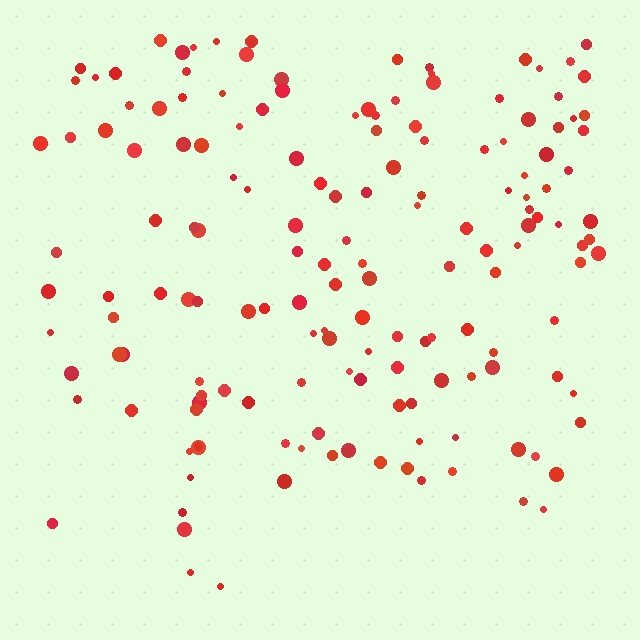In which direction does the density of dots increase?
From bottom to top, with the top side densest.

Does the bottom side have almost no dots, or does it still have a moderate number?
Still a moderate number, just noticeably fewer than the top.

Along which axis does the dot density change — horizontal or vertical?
Vertical.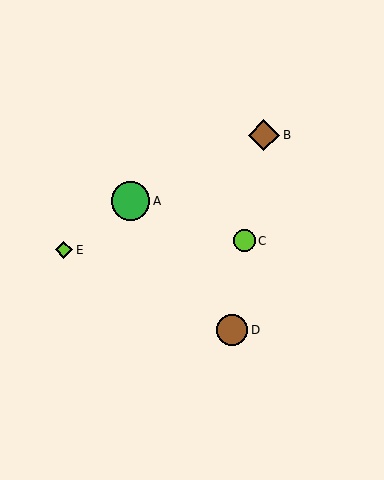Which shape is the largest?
The green circle (labeled A) is the largest.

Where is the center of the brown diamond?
The center of the brown diamond is at (264, 135).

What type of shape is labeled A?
Shape A is a green circle.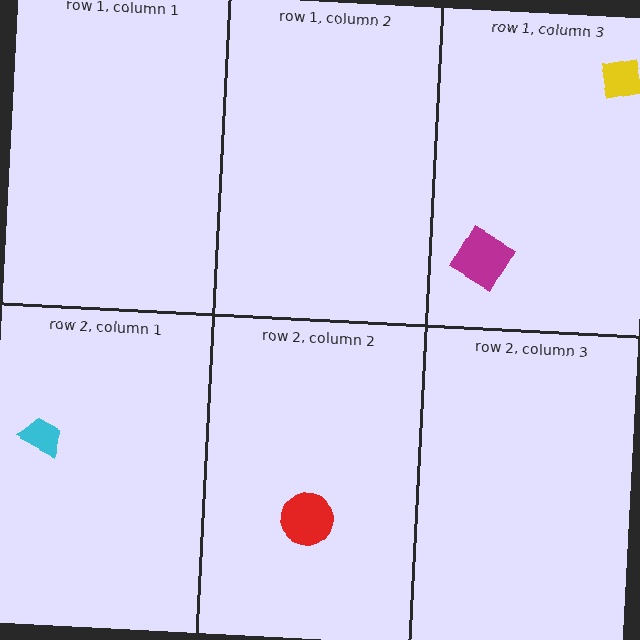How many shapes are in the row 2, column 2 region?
1.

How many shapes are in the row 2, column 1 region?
1.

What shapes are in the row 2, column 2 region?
The red circle.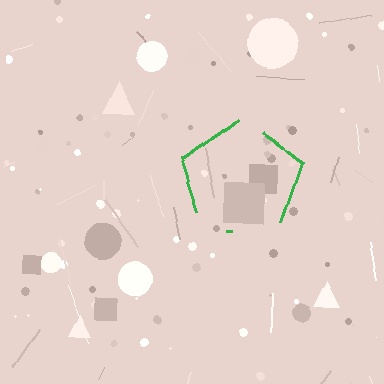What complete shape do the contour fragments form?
The contour fragments form a pentagon.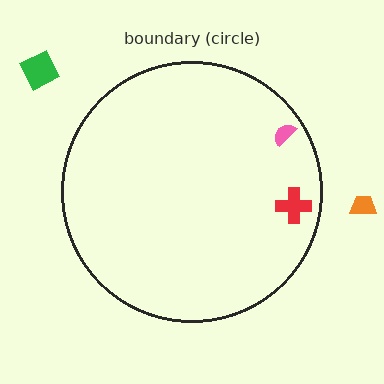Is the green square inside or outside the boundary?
Outside.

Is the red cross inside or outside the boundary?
Inside.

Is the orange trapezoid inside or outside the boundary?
Outside.